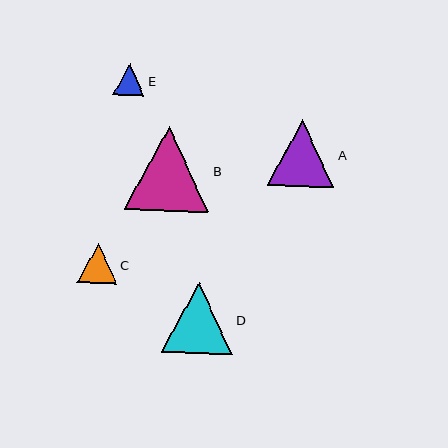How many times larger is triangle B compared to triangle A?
Triangle B is approximately 1.3 times the size of triangle A.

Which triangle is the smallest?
Triangle E is the smallest with a size of approximately 31 pixels.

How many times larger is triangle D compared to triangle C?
Triangle D is approximately 1.8 times the size of triangle C.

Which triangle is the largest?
Triangle B is the largest with a size of approximately 84 pixels.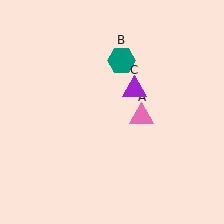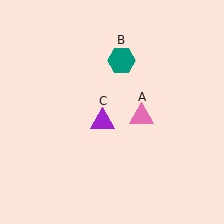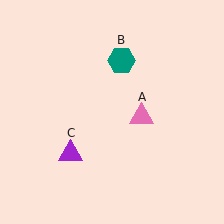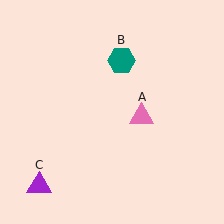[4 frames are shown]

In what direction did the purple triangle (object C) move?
The purple triangle (object C) moved down and to the left.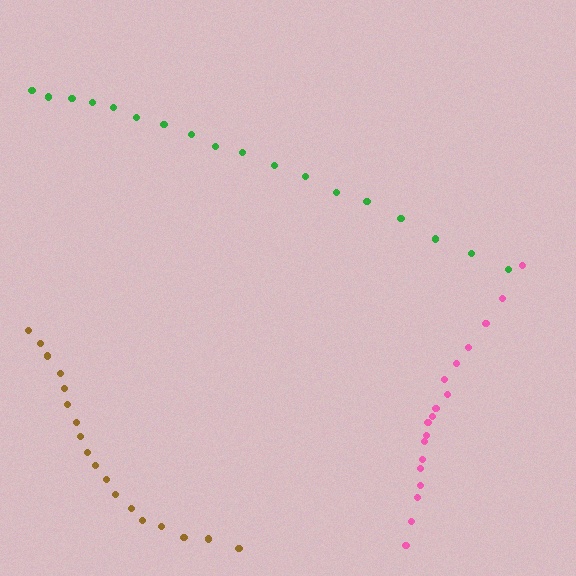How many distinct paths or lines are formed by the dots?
There are 3 distinct paths.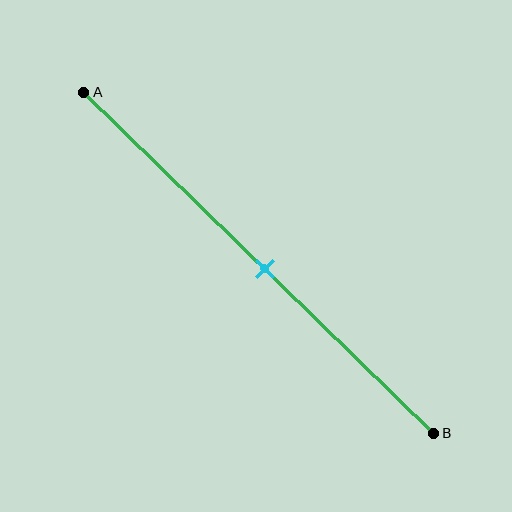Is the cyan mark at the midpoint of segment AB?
Yes, the mark is approximately at the midpoint.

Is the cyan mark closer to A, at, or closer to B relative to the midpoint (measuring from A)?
The cyan mark is approximately at the midpoint of segment AB.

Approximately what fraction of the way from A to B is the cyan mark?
The cyan mark is approximately 50% of the way from A to B.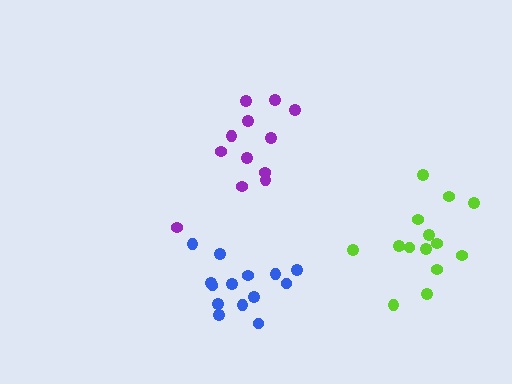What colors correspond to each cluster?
The clusters are colored: purple, blue, lime.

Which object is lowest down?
The blue cluster is bottommost.